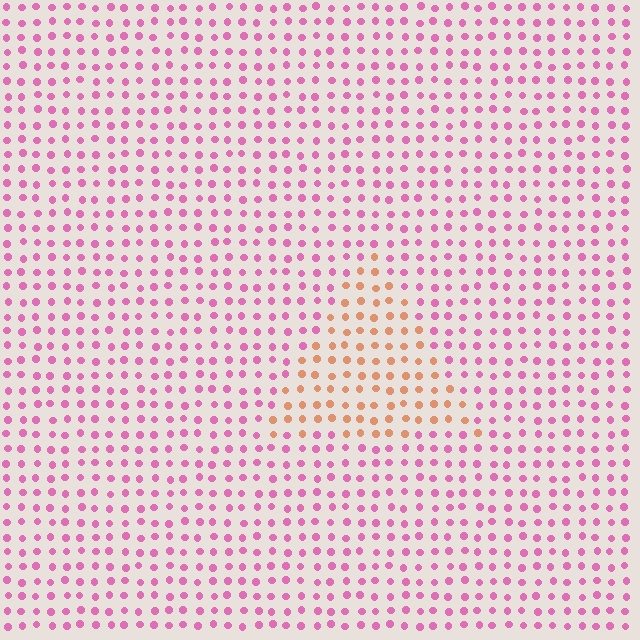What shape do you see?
I see a triangle.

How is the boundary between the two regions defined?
The boundary is defined purely by a slight shift in hue (about 57 degrees). Spacing, size, and orientation are identical on both sides.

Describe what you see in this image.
The image is filled with small pink elements in a uniform arrangement. A triangle-shaped region is visible where the elements are tinted to a slightly different hue, forming a subtle color boundary.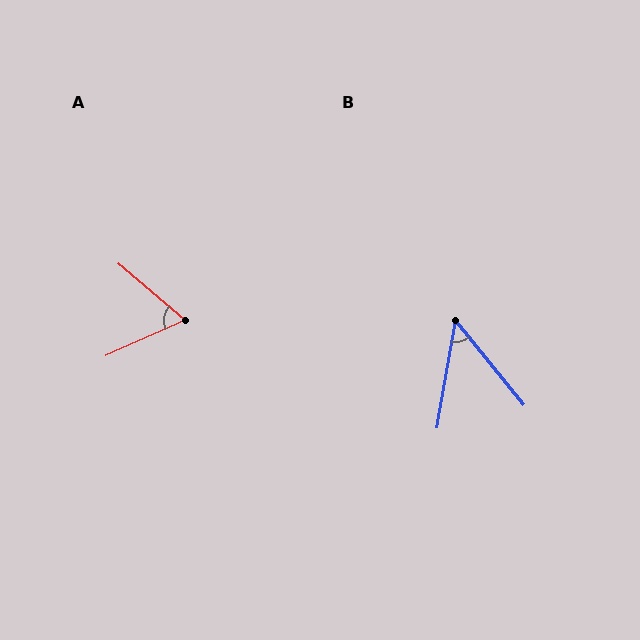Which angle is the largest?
A, at approximately 64 degrees.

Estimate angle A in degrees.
Approximately 64 degrees.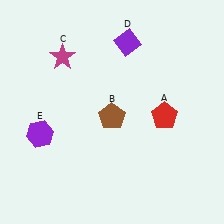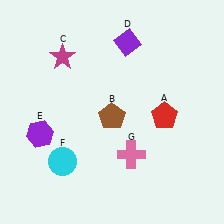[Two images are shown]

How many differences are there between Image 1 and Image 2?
There are 2 differences between the two images.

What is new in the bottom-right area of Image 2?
A pink cross (G) was added in the bottom-right area of Image 2.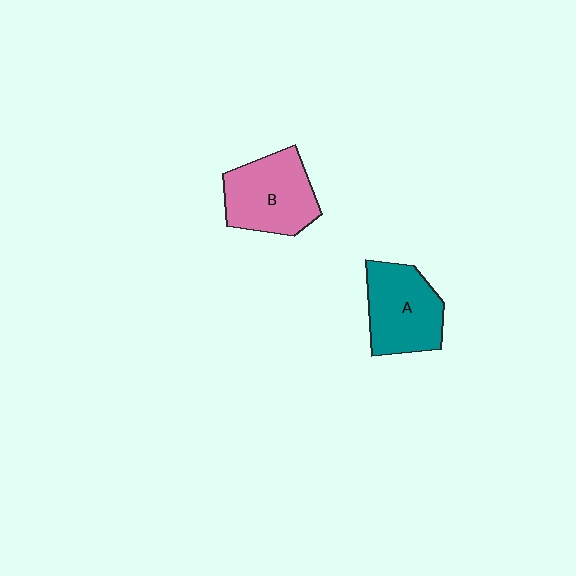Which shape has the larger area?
Shape B (pink).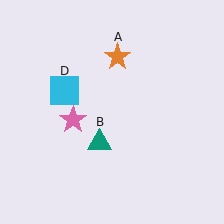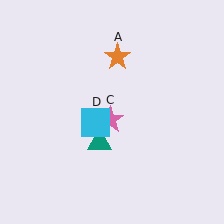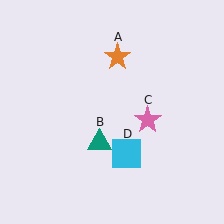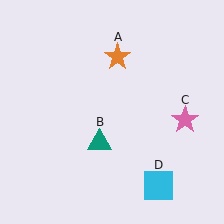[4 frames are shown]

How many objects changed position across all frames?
2 objects changed position: pink star (object C), cyan square (object D).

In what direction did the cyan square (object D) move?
The cyan square (object D) moved down and to the right.